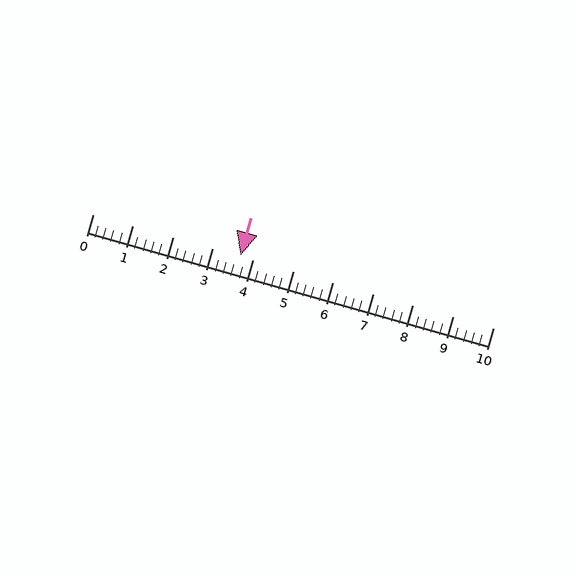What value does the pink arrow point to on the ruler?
The pink arrow points to approximately 3.7.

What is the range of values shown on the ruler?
The ruler shows values from 0 to 10.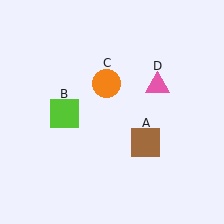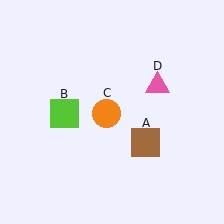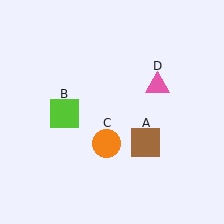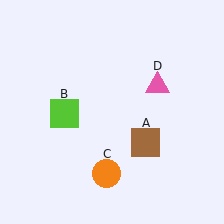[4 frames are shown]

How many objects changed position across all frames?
1 object changed position: orange circle (object C).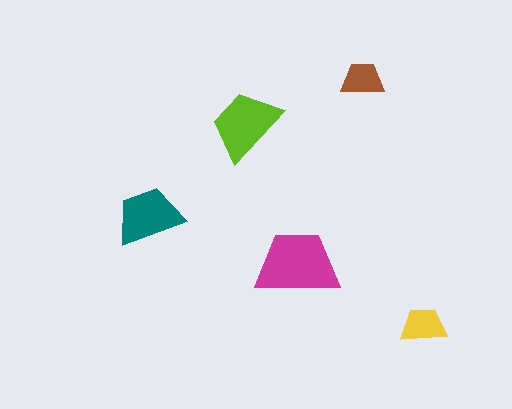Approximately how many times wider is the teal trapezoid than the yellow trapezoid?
About 1.5 times wider.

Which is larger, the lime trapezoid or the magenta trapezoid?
The magenta one.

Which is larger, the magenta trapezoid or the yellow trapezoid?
The magenta one.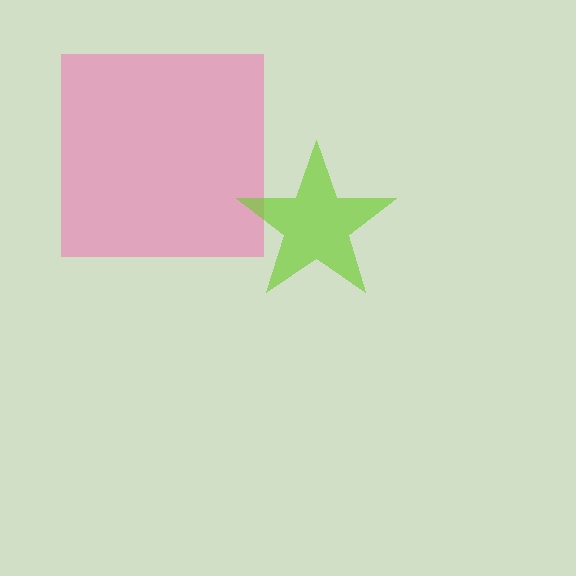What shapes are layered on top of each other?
The layered shapes are: a pink square, a lime star.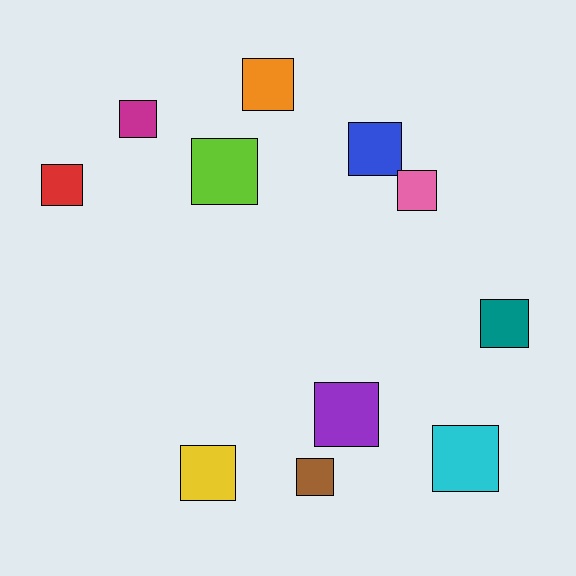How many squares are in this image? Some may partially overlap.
There are 11 squares.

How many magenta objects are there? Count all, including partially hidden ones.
There is 1 magenta object.